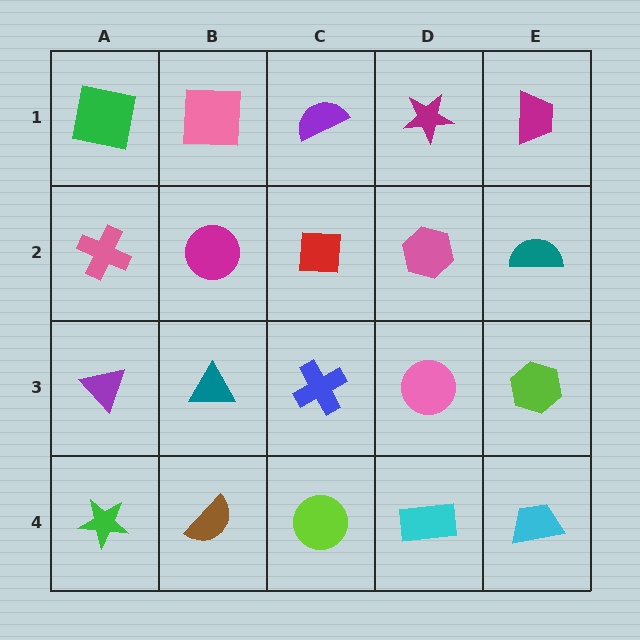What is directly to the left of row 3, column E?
A pink circle.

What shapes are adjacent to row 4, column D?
A pink circle (row 3, column D), a lime circle (row 4, column C), a cyan trapezoid (row 4, column E).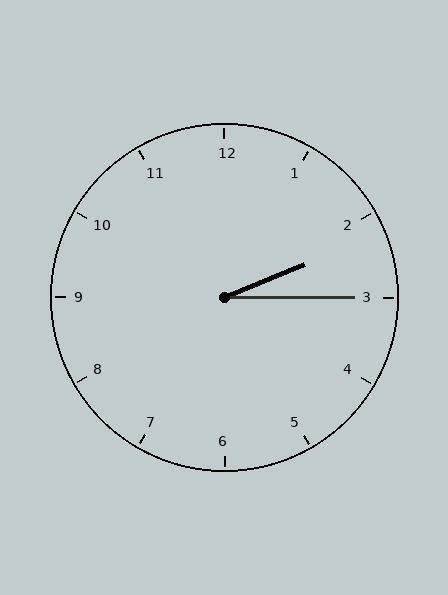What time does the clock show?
2:15.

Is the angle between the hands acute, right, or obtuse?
It is acute.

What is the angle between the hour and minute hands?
Approximately 22 degrees.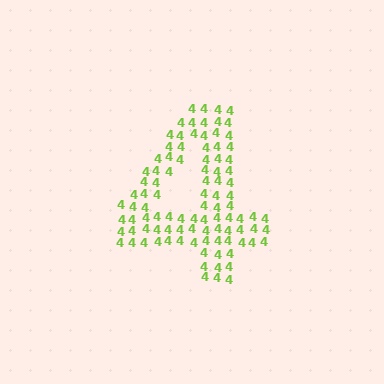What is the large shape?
The large shape is the digit 4.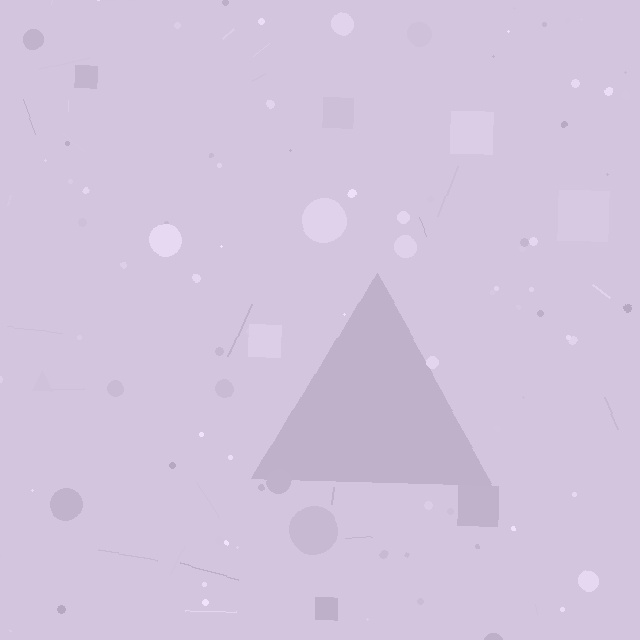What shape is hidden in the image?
A triangle is hidden in the image.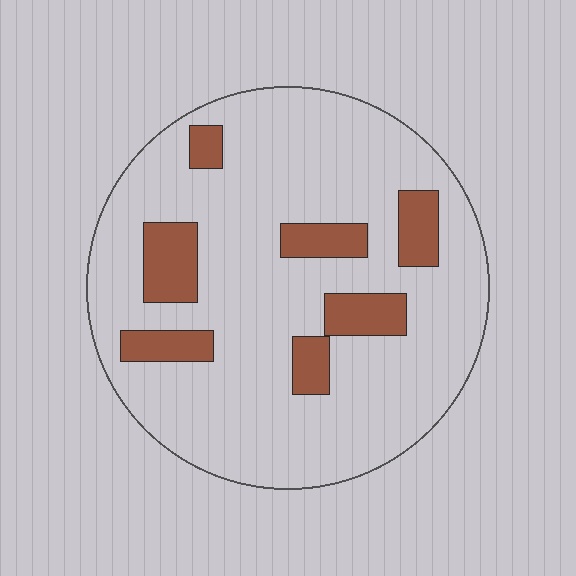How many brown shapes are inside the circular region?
7.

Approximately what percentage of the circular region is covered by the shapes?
Approximately 15%.